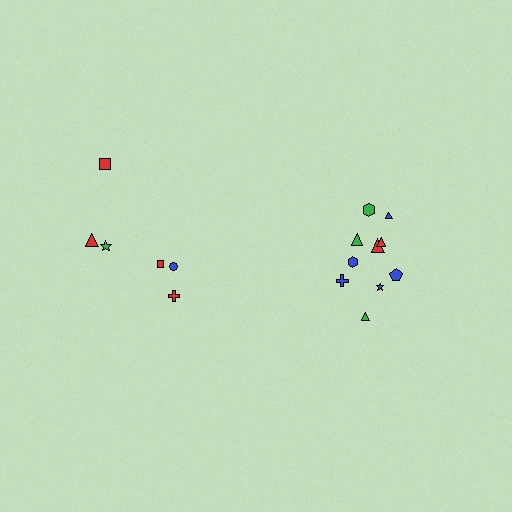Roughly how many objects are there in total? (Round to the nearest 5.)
Roughly 15 objects in total.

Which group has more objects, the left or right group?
The right group.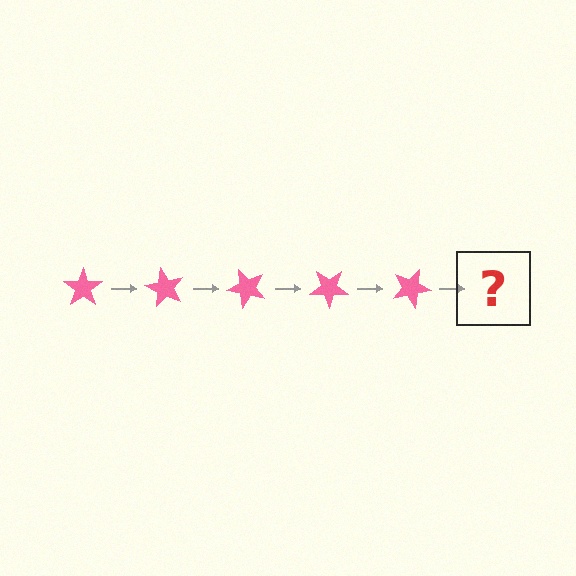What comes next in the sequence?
The next element should be a pink star rotated 300 degrees.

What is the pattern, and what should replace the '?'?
The pattern is that the star rotates 60 degrees each step. The '?' should be a pink star rotated 300 degrees.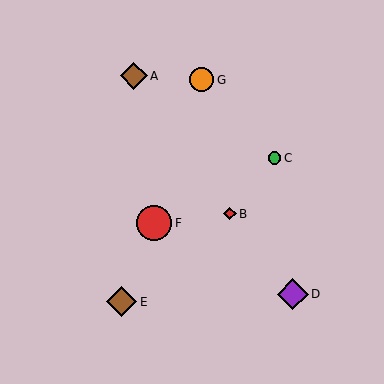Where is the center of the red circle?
The center of the red circle is at (154, 223).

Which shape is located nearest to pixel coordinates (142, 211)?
The red circle (labeled F) at (154, 223) is nearest to that location.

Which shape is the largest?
The red circle (labeled F) is the largest.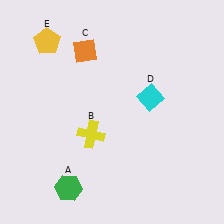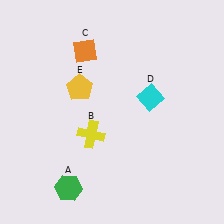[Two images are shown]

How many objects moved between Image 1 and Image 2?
1 object moved between the two images.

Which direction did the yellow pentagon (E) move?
The yellow pentagon (E) moved down.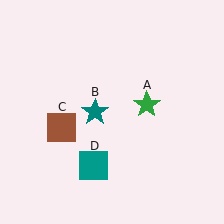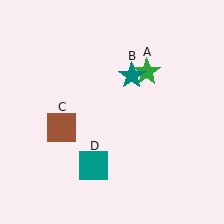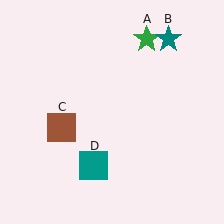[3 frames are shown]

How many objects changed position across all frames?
2 objects changed position: green star (object A), teal star (object B).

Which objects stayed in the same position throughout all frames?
Brown square (object C) and teal square (object D) remained stationary.